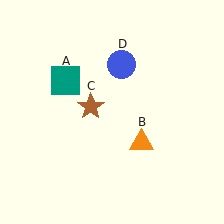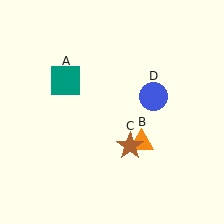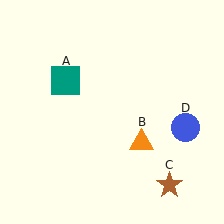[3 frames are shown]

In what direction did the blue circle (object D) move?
The blue circle (object D) moved down and to the right.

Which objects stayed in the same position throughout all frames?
Teal square (object A) and orange triangle (object B) remained stationary.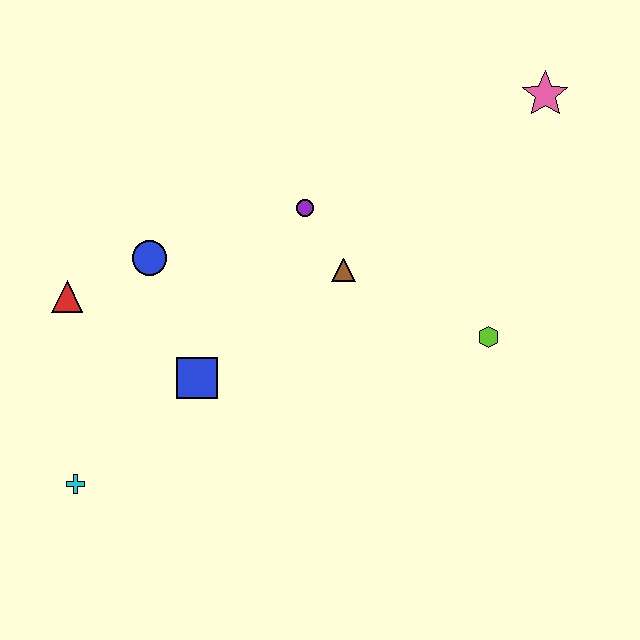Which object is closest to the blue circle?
The red triangle is closest to the blue circle.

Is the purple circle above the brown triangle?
Yes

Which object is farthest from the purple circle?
The cyan cross is farthest from the purple circle.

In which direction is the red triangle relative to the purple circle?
The red triangle is to the left of the purple circle.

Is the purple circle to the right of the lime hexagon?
No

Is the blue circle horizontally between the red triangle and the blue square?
Yes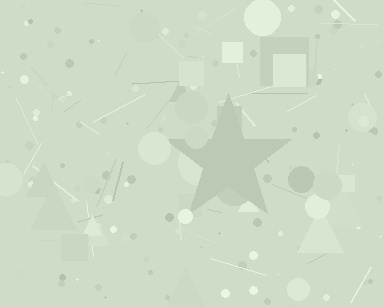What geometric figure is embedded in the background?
A star is embedded in the background.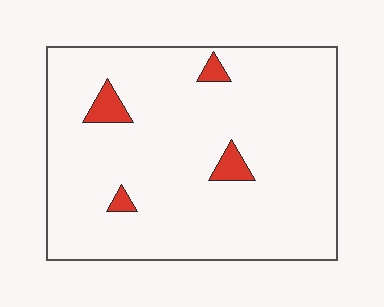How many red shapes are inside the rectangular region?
4.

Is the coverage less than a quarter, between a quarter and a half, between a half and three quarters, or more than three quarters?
Less than a quarter.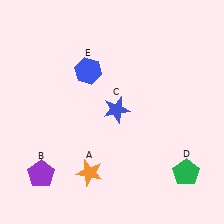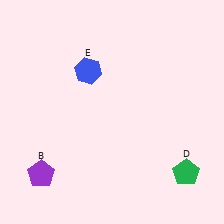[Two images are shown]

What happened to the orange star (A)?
The orange star (A) was removed in Image 2. It was in the bottom-left area of Image 1.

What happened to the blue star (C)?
The blue star (C) was removed in Image 2. It was in the top-right area of Image 1.